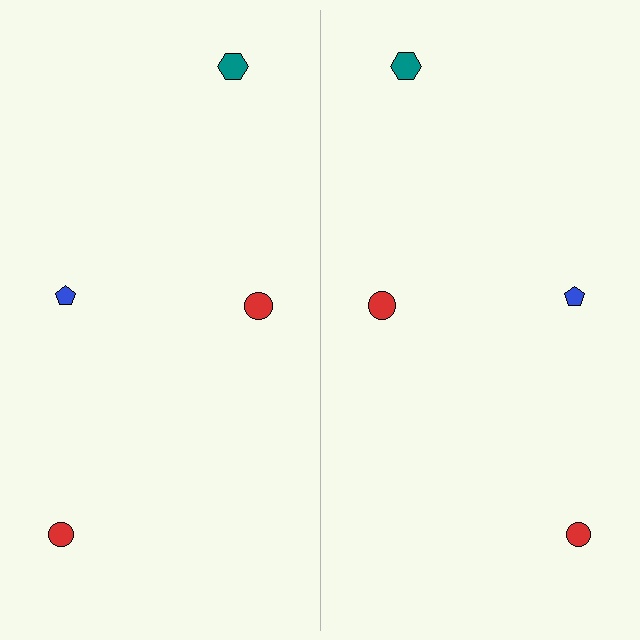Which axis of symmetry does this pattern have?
The pattern has a vertical axis of symmetry running through the center of the image.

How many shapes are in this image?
There are 8 shapes in this image.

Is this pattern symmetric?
Yes, this pattern has bilateral (reflection) symmetry.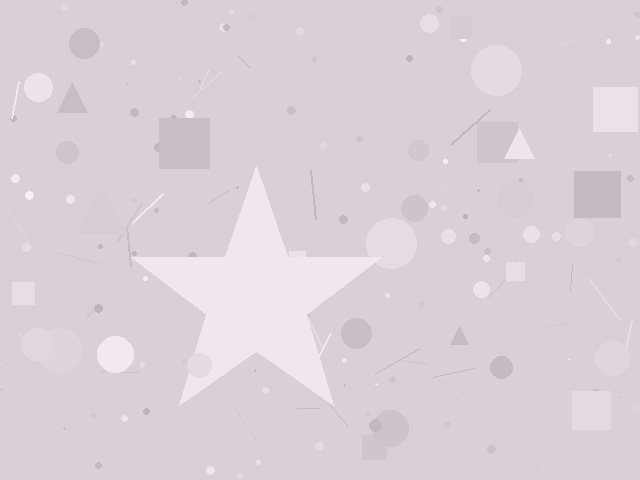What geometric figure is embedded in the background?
A star is embedded in the background.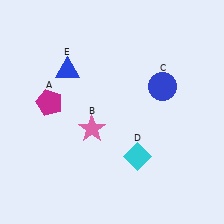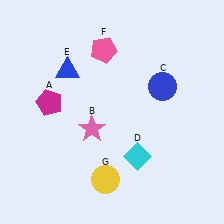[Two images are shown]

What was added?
A pink pentagon (F), a yellow circle (G) were added in Image 2.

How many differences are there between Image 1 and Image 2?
There are 2 differences between the two images.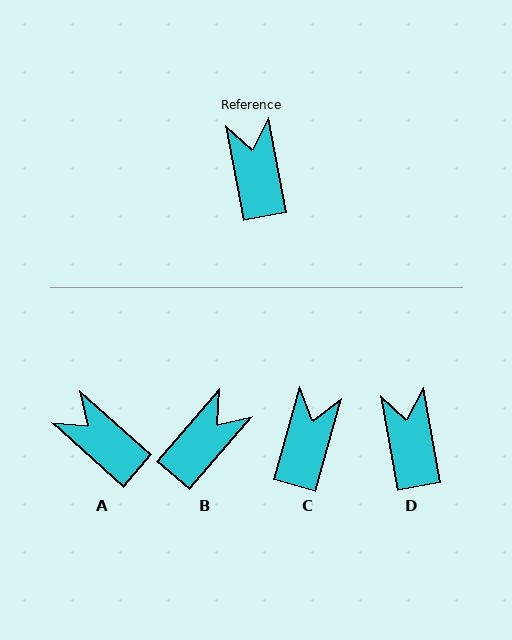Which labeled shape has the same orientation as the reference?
D.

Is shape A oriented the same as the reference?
No, it is off by about 38 degrees.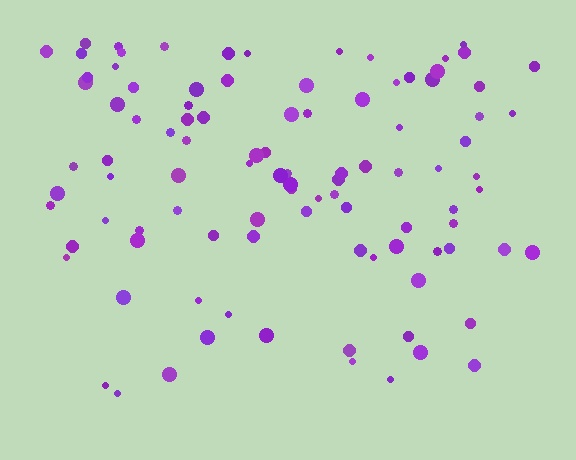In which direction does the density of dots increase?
From bottom to top, with the top side densest.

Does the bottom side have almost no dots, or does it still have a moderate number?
Still a moderate number, just noticeably fewer than the top.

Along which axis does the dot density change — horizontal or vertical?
Vertical.